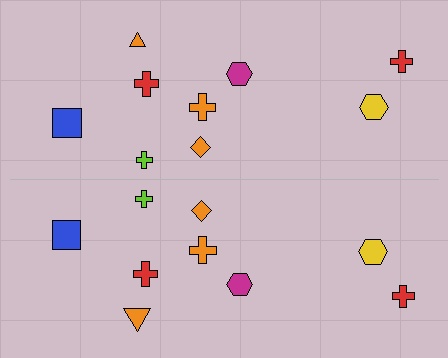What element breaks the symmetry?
The orange triangle on the bottom side has a different size than its mirror counterpart.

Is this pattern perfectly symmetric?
No, the pattern is not perfectly symmetric. The orange triangle on the bottom side has a different size than its mirror counterpart.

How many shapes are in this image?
There are 18 shapes in this image.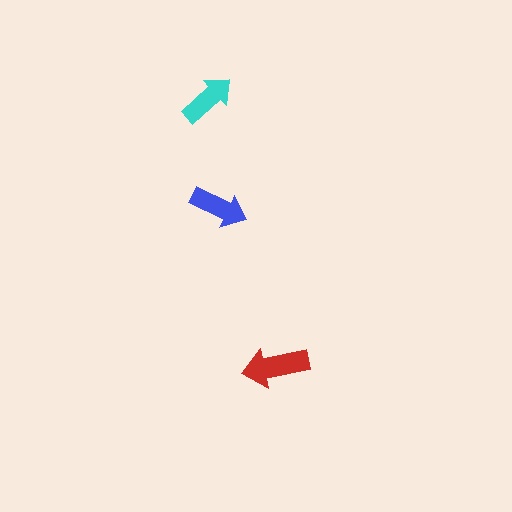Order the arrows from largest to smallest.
the red one, the blue one, the cyan one.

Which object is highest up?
The cyan arrow is topmost.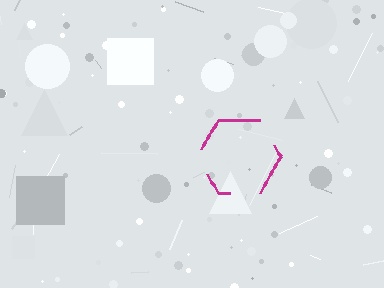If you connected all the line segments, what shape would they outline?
They would outline a hexagon.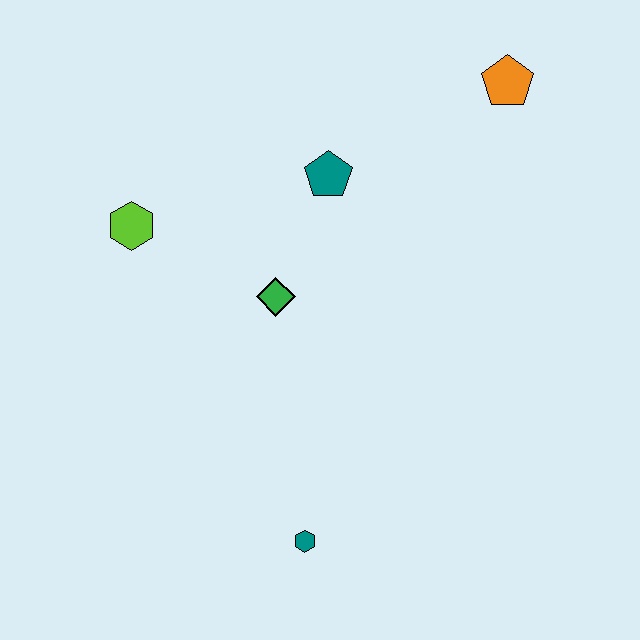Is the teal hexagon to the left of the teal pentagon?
Yes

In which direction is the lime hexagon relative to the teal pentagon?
The lime hexagon is to the left of the teal pentagon.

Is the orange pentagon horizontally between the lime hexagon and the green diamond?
No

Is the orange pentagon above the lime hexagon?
Yes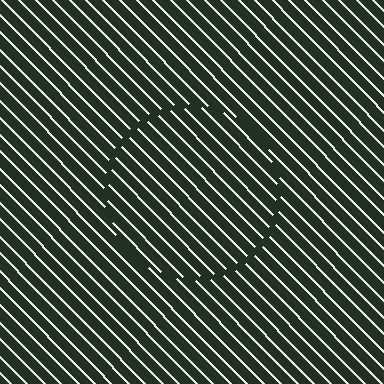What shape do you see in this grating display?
An illusory circle. The interior of the shape contains the same grating, shifted by half a period — the contour is defined by the phase discontinuity where line-ends from the inner and outer gratings abut.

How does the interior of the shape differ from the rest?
The interior of the shape contains the same grating, shifted by half a period — the contour is defined by the phase discontinuity where line-ends from the inner and outer gratings abut.